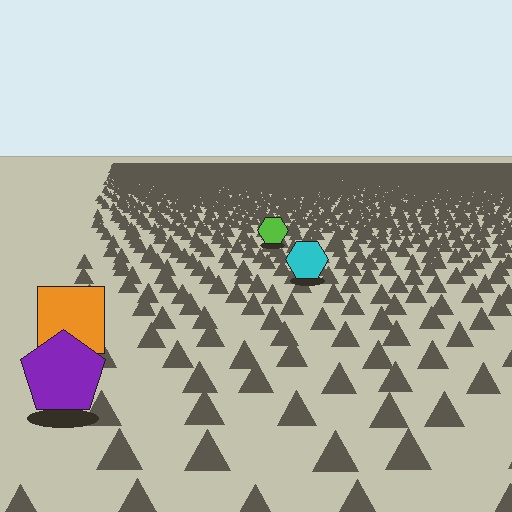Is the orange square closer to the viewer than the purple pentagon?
No. The purple pentagon is closer — you can tell from the texture gradient: the ground texture is coarser near it.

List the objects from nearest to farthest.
From nearest to farthest: the purple pentagon, the orange square, the cyan hexagon, the lime hexagon.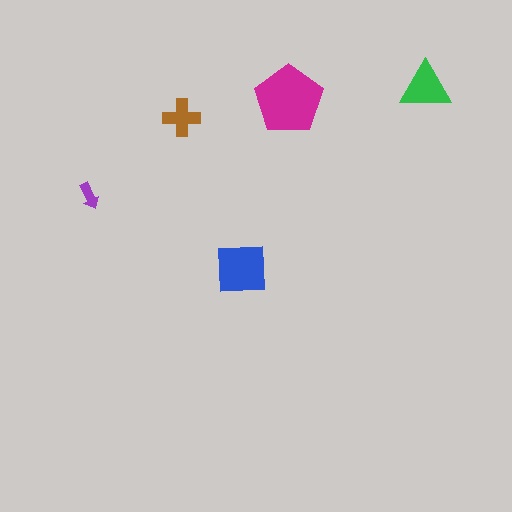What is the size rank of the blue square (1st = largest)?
2nd.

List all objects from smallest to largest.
The purple arrow, the brown cross, the green triangle, the blue square, the magenta pentagon.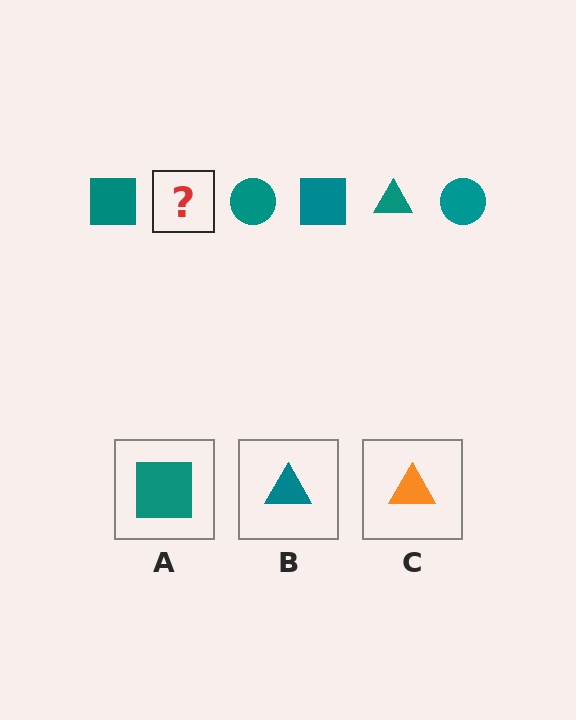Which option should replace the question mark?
Option B.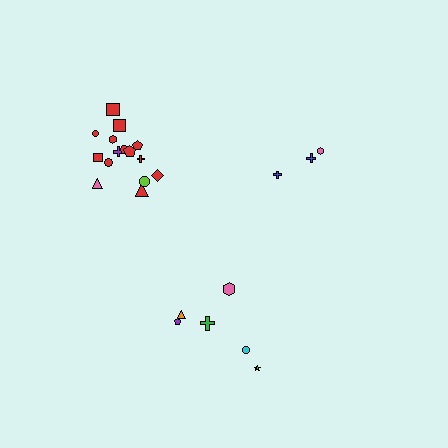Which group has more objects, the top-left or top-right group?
The top-left group.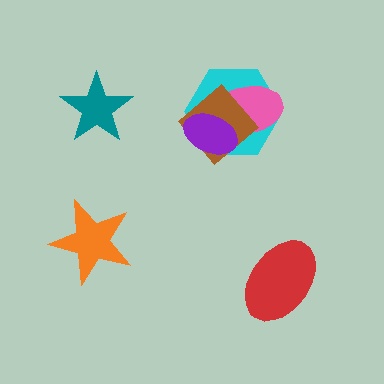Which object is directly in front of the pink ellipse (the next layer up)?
The brown diamond is directly in front of the pink ellipse.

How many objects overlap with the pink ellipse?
3 objects overlap with the pink ellipse.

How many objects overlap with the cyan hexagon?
3 objects overlap with the cyan hexagon.